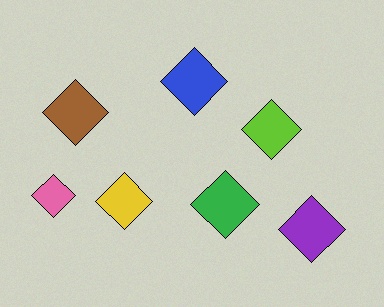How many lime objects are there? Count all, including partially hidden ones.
There is 1 lime object.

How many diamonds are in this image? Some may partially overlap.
There are 7 diamonds.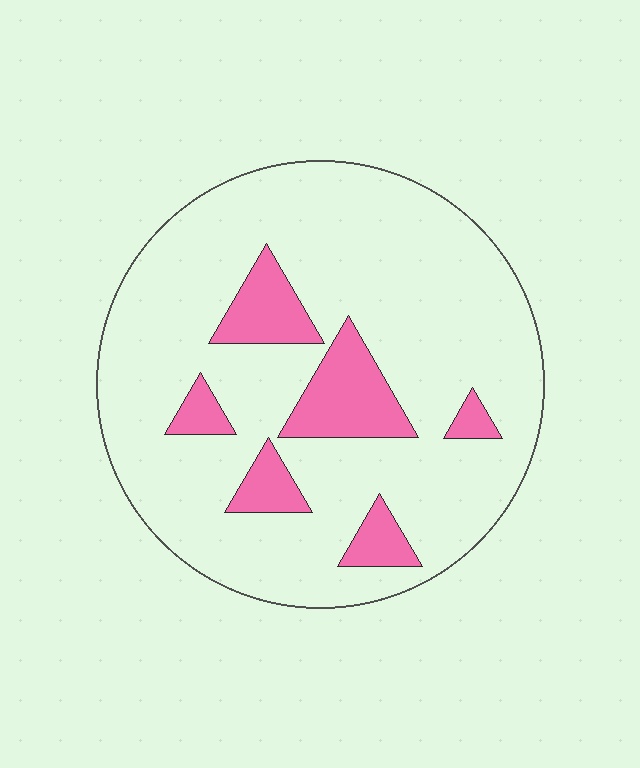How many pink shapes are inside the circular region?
6.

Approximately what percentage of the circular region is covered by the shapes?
Approximately 15%.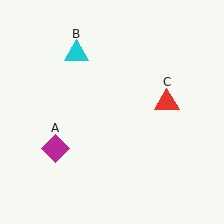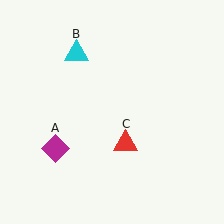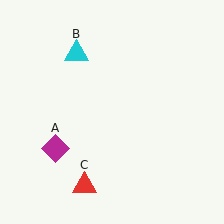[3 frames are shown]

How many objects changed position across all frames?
1 object changed position: red triangle (object C).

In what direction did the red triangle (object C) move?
The red triangle (object C) moved down and to the left.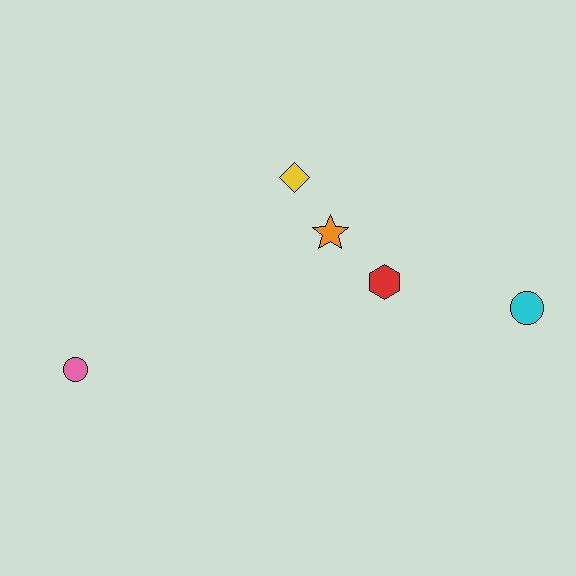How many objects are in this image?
There are 5 objects.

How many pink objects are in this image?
There is 1 pink object.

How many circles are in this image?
There are 2 circles.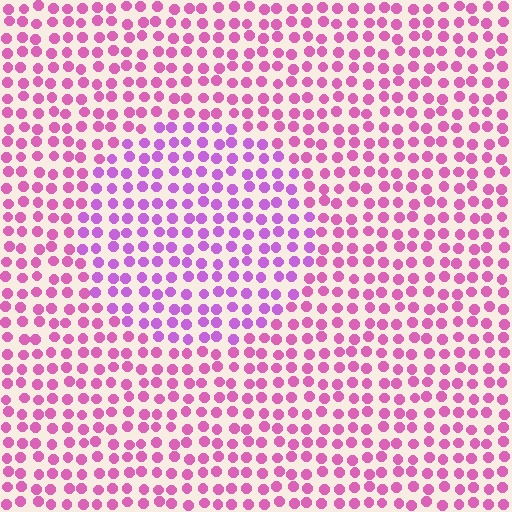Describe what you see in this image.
The image is filled with small pink elements in a uniform arrangement. A circle-shaped region is visible where the elements are tinted to a slightly different hue, forming a subtle color boundary.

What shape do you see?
I see a circle.